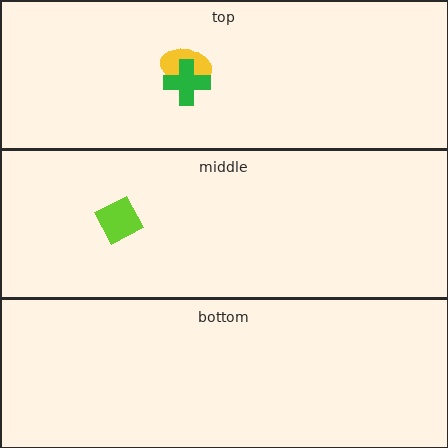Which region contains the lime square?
The middle region.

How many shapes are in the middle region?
1.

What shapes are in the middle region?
The lime square.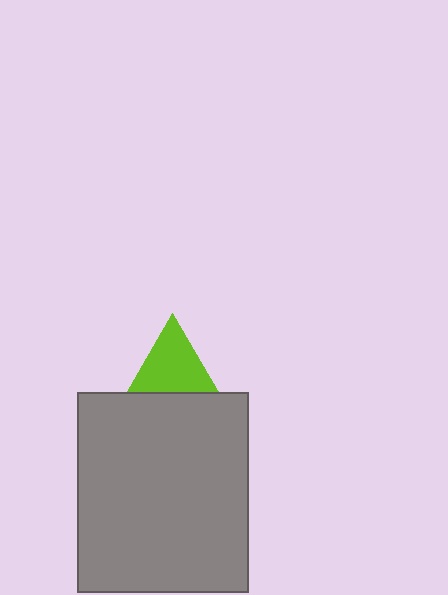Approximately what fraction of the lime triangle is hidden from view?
Roughly 56% of the lime triangle is hidden behind the gray rectangle.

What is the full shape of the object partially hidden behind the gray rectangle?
The partially hidden object is a lime triangle.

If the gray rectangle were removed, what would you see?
You would see the complete lime triangle.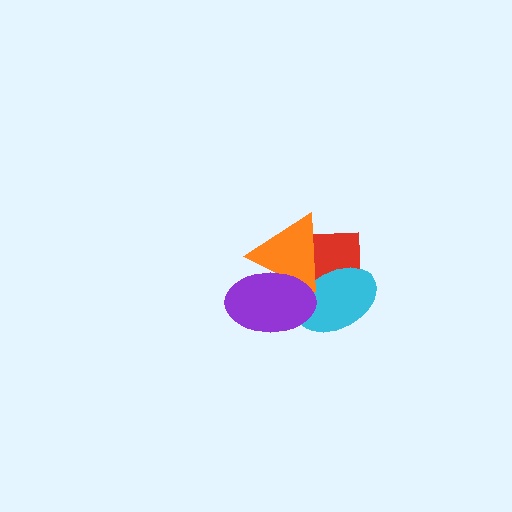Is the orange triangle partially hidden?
Yes, it is partially covered by another shape.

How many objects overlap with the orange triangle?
3 objects overlap with the orange triangle.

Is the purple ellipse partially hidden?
No, no other shape covers it.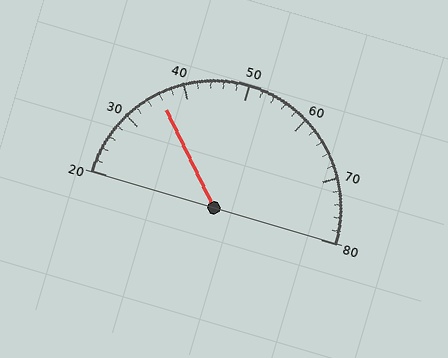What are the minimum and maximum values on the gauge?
The gauge ranges from 20 to 80.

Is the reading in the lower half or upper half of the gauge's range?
The reading is in the lower half of the range (20 to 80).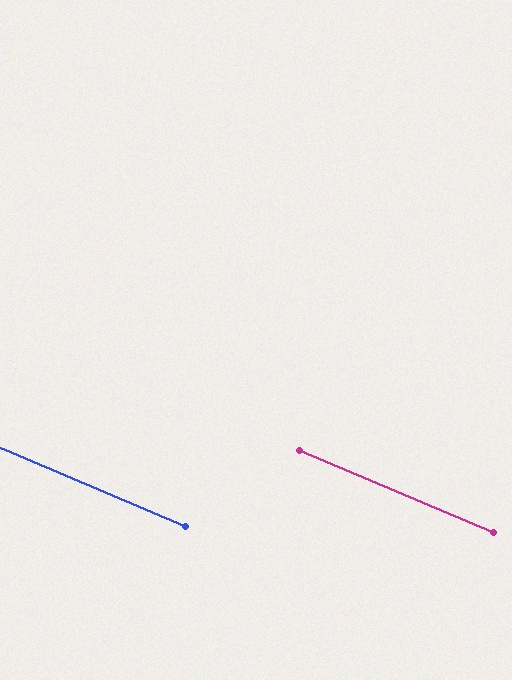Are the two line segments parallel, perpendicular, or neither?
Parallel — their directions differ by only 0.1°.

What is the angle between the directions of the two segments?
Approximately 0 degrees.